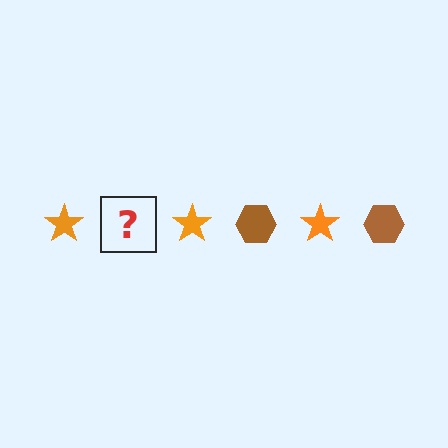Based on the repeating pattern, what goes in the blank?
The blank should be a brown hexagon.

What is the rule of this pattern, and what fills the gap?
The rule is that the pattern alternates between orange star and brown hexagon. The gap should be filled with a brown hexagon.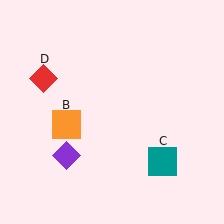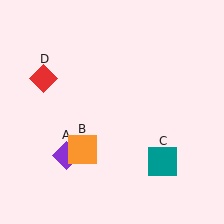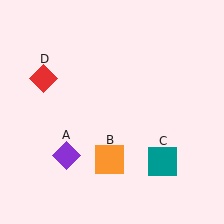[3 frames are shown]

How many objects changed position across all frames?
1 object changed position: orange square (object B).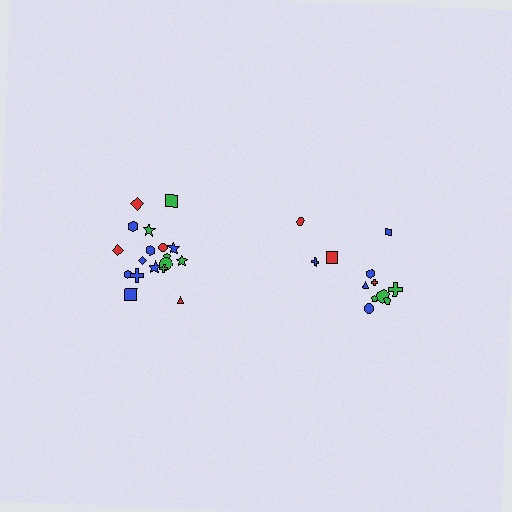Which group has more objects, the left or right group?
The left group.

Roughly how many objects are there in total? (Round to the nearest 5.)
Roughly 30 objects in total.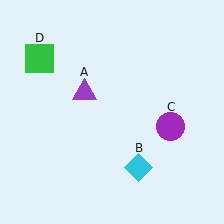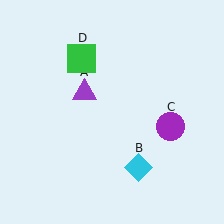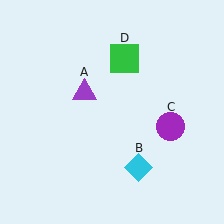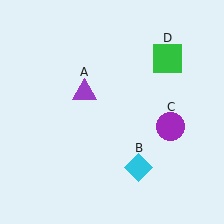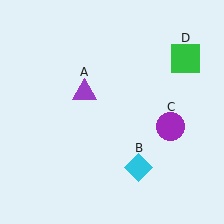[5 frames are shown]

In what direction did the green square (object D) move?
The green square (object D) moved right.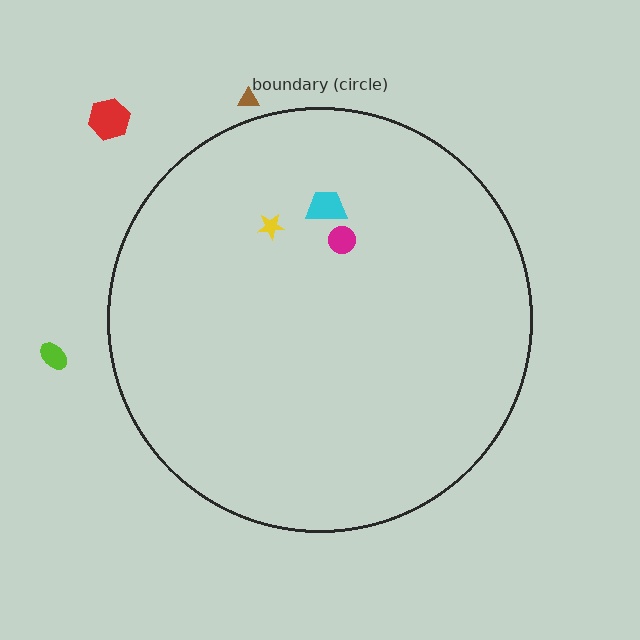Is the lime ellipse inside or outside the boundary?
Outside.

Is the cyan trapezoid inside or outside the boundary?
Inside.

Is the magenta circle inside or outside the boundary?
Inside.